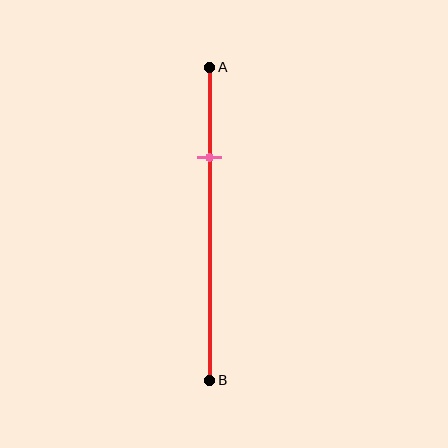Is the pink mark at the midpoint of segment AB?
No, the mark is at about 30% from A, not at the 50% midpoint.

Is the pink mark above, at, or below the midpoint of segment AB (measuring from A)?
The pink mark is above the midpoint of segment AB.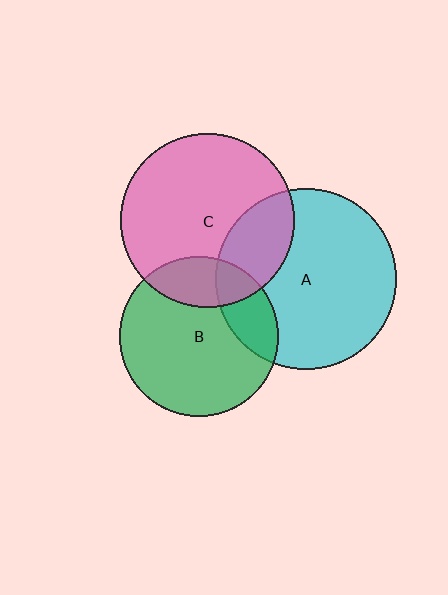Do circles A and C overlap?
Yes.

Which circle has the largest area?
Circle A (cyan).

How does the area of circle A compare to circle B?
Approximately 1.3 times.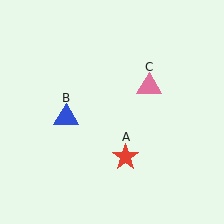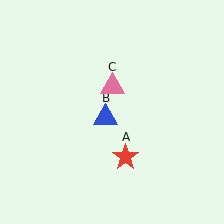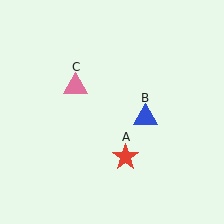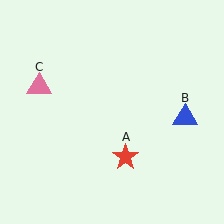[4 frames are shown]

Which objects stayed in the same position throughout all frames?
Red star (object A) remained stationary.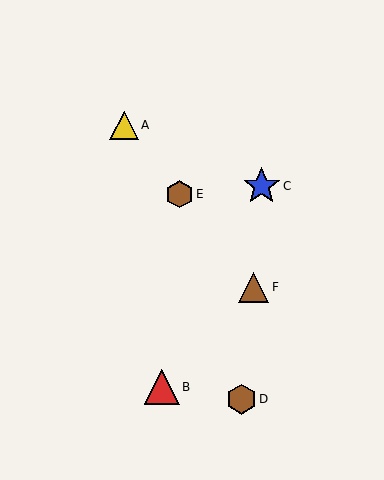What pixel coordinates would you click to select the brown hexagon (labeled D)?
Click at (241, 399) to select the brown hexagon D.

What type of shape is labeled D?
Shape D is a brown hexagon.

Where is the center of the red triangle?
The center of the red triangle is at (162, 387).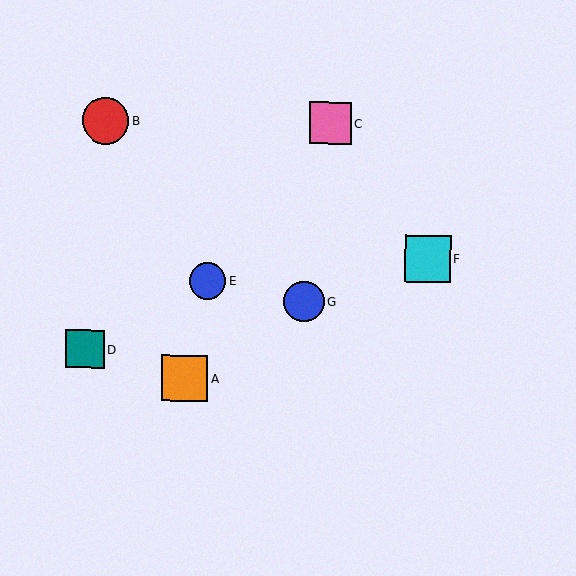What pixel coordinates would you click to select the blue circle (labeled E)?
Click at (208, 281) to select the blue circle E.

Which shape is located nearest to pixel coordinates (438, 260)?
The cyan square (labeled F) at (428, 259) is nearest to that location.